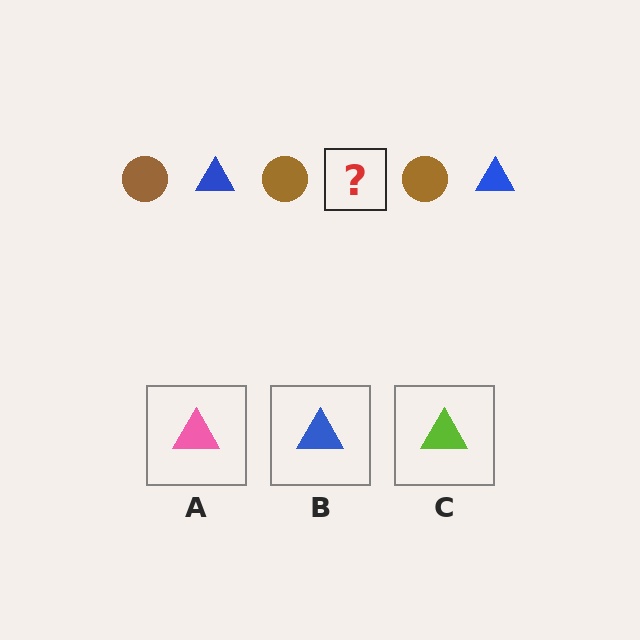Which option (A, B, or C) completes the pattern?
B.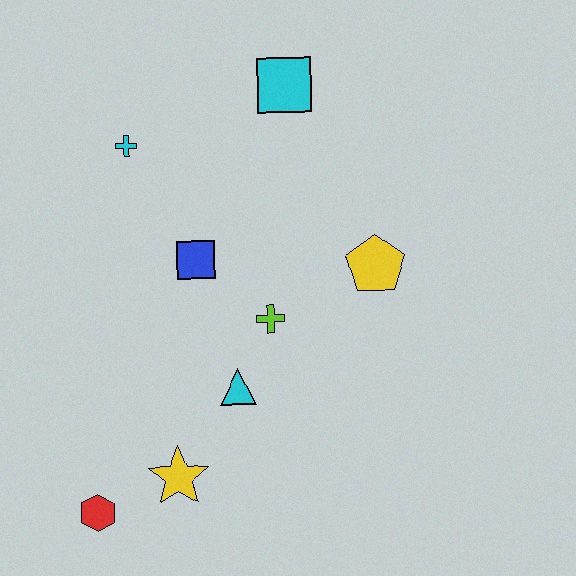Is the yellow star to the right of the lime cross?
No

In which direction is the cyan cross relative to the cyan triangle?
The cyan cross is above the cyan triangle.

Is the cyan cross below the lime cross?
No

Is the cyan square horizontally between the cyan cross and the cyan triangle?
No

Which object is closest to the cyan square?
The cyan cross is closest to the cyan square.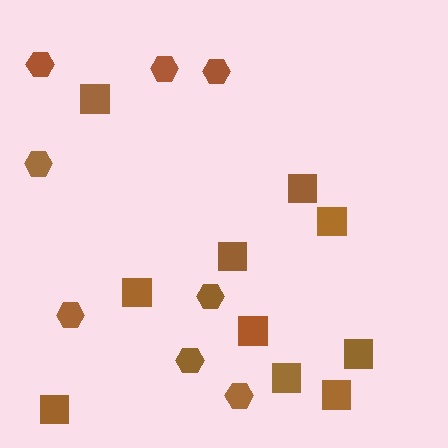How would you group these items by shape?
There are 2 groups: one group of squares (10) and one group of hexagons (8).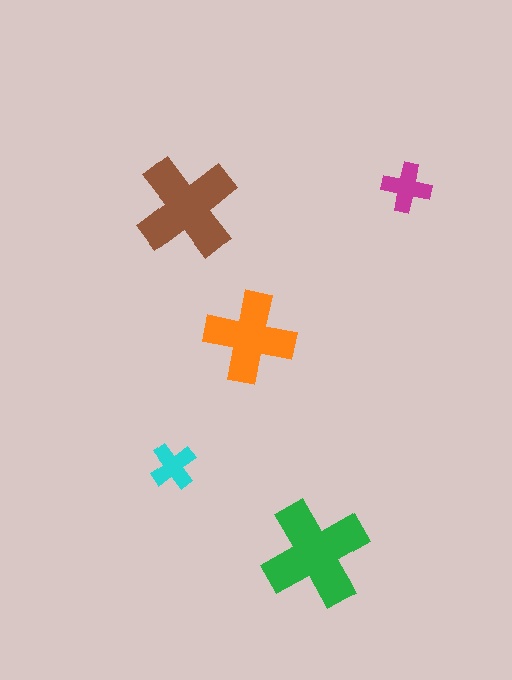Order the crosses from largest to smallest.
the green one, the brown one, the orange one, the magenta one, the cyan one.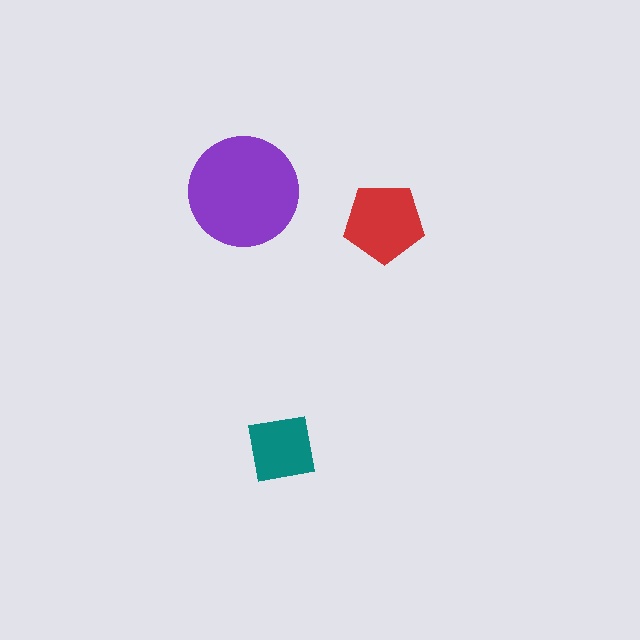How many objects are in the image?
There are 3 objects in the image.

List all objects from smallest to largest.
The teal square, the red pentagon, the purple circle.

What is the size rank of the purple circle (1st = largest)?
1st.